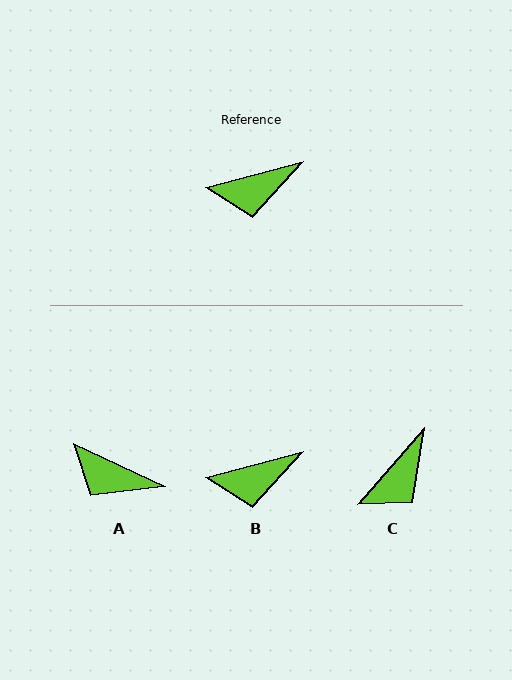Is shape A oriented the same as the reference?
No, it is off by about 40 degrees.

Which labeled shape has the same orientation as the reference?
B.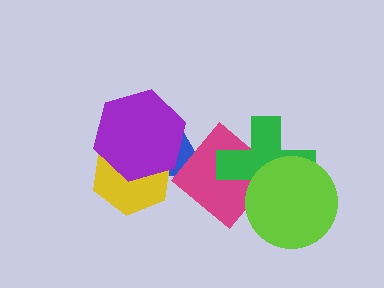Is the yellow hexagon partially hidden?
Yes, it is partially covered by another shape.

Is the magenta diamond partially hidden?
Yes, it is partially covered by another shape.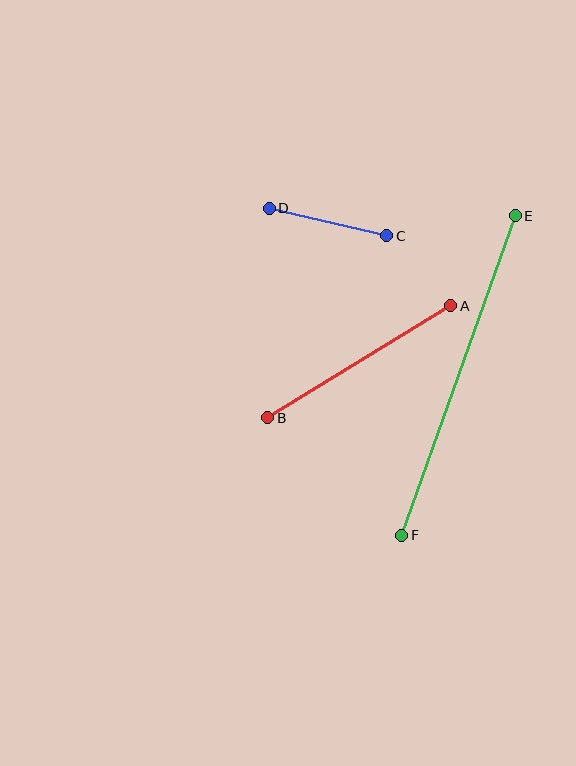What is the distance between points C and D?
The distance is approximately 121 pixels.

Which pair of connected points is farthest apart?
Points E and F are farthest apart.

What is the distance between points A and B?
The distance is approximately 215 pixels.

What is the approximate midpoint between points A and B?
The midpoint is at approximately (359, 362) pixels.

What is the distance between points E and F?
The distance is approximately 339 pixels.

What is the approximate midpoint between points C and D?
The midpoint is at approximately (328, 222) pixels.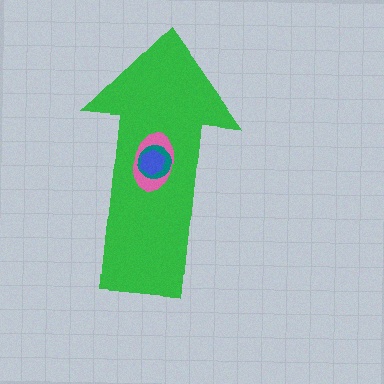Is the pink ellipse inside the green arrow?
Yes.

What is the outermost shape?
The green arrow.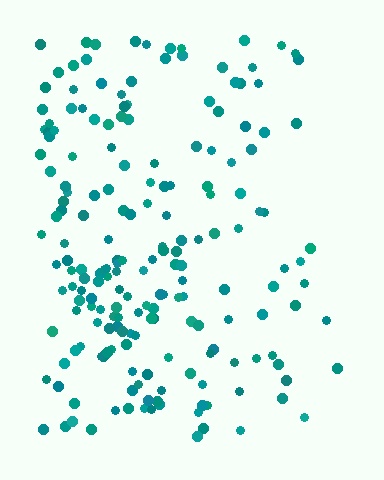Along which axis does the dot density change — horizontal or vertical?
Horizontal.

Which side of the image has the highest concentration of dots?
The left.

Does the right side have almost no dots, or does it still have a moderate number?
Still a moderate number, just noticeably fewer than the left.